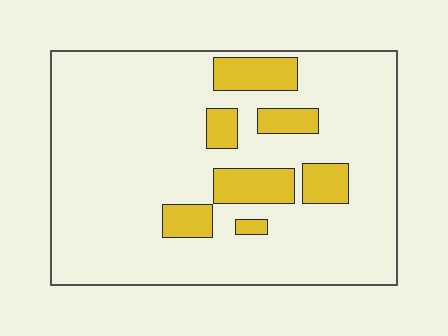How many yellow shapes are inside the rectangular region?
7.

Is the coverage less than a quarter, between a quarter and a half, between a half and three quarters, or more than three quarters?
Less than a quarter.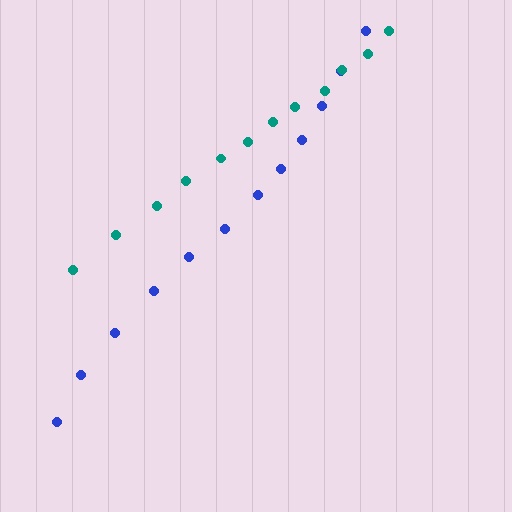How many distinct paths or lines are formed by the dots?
There are 2 distinct paths.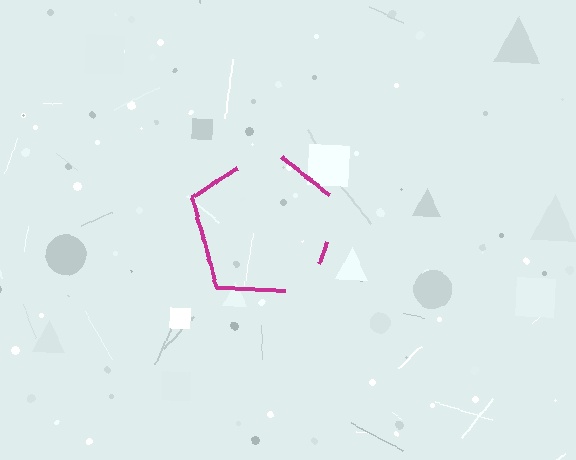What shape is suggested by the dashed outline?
The dashed outline suggests a pentagon.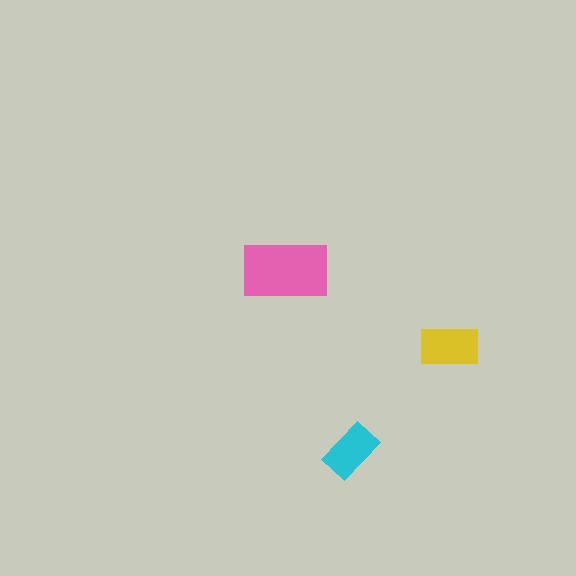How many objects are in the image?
There are 3 objects in the image.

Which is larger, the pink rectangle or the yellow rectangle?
The pink one.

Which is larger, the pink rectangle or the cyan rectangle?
The pink one.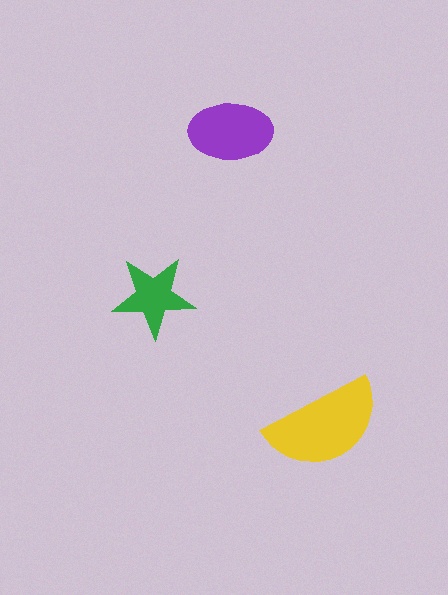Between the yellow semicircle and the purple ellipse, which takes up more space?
The yellow semicircle.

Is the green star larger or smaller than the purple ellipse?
Smaller.